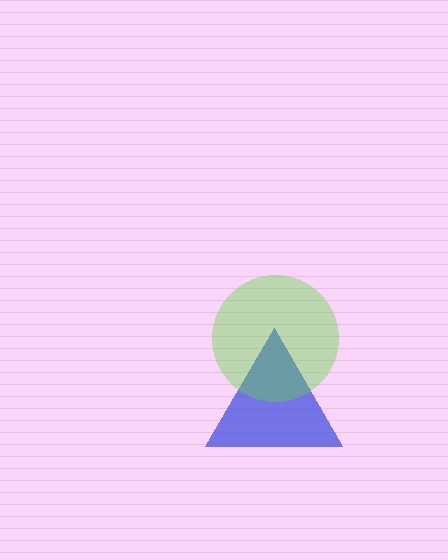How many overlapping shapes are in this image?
There are 2 overlapping shapes in the image.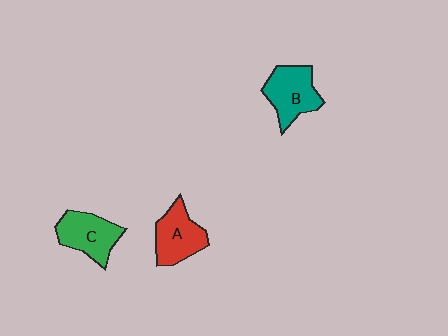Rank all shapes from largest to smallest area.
From largest to smallest: B (teal), C (green), A (red).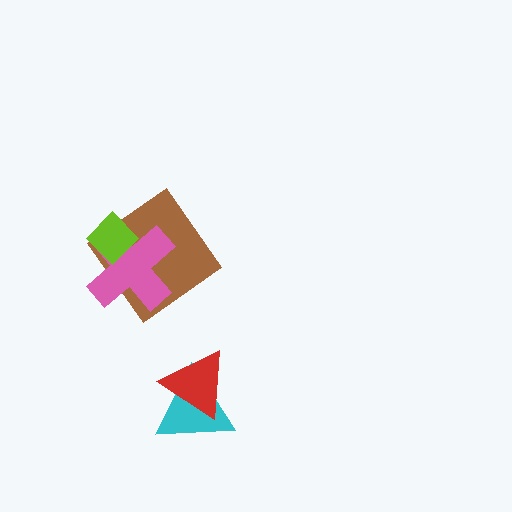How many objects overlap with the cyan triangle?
1 object overlaps with the cyan triangle.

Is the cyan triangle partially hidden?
Yes, it is partially covered by another shape.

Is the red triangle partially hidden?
No, no other shape covers it.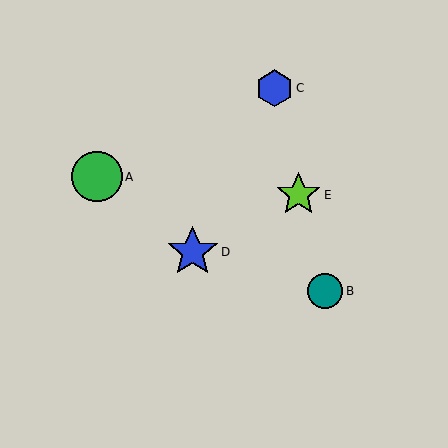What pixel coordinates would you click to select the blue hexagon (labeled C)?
Click at (275, 88) to select the blue hexagon C.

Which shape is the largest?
The blue star (labeled D) is the largest.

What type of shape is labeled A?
Shape A is a green circle.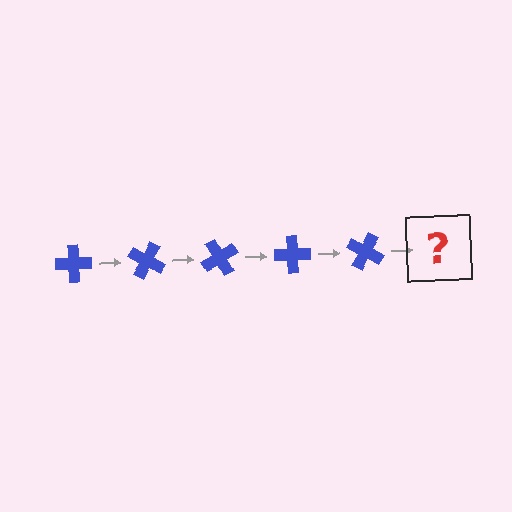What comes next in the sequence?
The next element should be a blue cross rotated 150 degrees.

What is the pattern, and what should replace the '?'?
The pattern is that the cross rotates 30 degrees each step. The '?' should be a blue cross rotated 150 degrees.